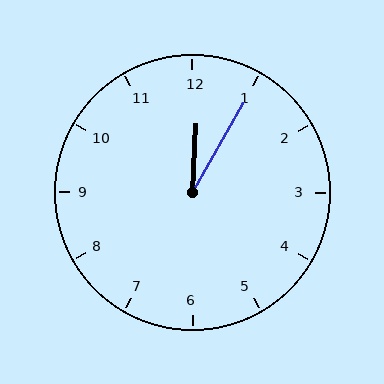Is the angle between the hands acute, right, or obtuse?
It is acute.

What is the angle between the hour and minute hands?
Approximately 28 degrees.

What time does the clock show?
12:05.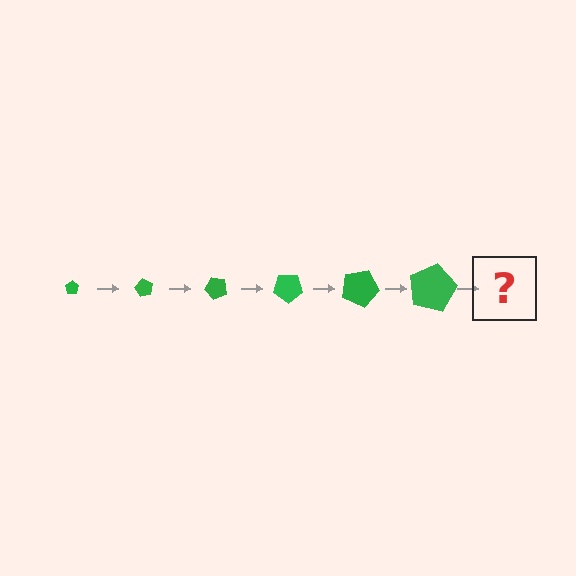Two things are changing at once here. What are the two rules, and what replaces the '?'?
The two rules are that the pentagon grows larger each step and it rotates 60 degrees each step. The '?' should be a pentagon, larger than the previous one and rotated 360 degrees from the start.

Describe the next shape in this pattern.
It should be a pentagon, larger than the previous one and rotated 360 degrees from the start.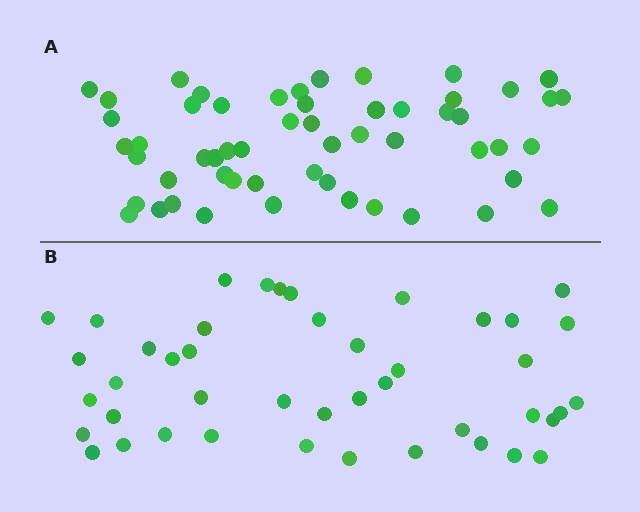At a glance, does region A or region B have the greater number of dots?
Region A (the top region) has more dots.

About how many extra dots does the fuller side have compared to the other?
Region A has roughly 12 or so more dots than region B.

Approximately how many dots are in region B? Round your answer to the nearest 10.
About 40 dots. (The exact count is 44, which rounds to 40.)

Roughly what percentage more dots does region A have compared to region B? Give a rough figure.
About 25% more.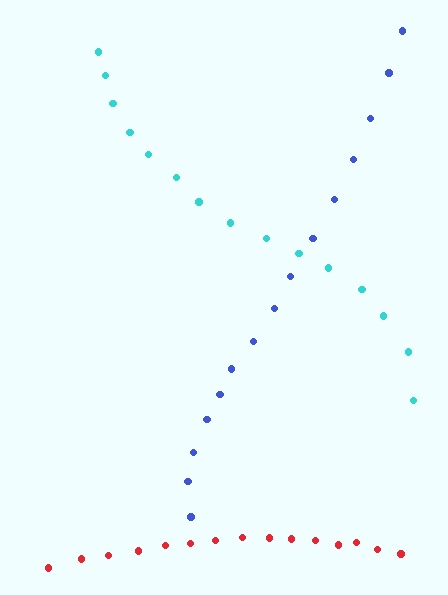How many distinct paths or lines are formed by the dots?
There are 3 distinct paths.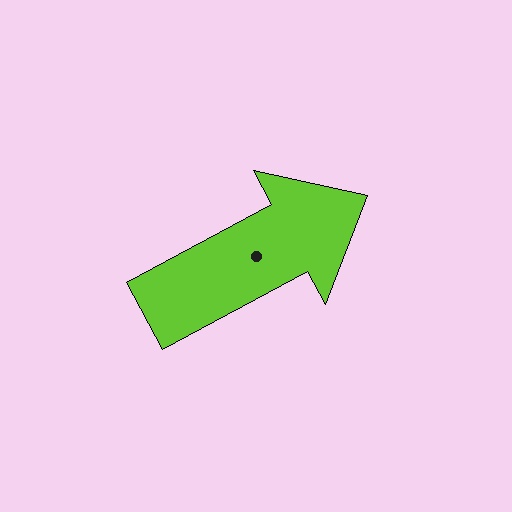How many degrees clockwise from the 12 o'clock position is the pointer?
Approximately 62 degrees.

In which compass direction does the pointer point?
Northeast.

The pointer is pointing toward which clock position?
Roughly 2 o'clock.